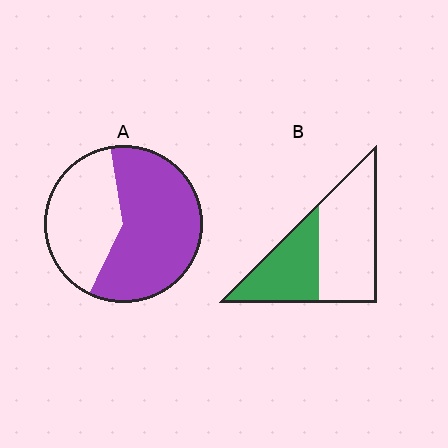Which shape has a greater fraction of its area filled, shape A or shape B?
Shape A.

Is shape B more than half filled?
No.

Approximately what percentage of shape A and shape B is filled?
A is approximately 60% and B is approximately 40%.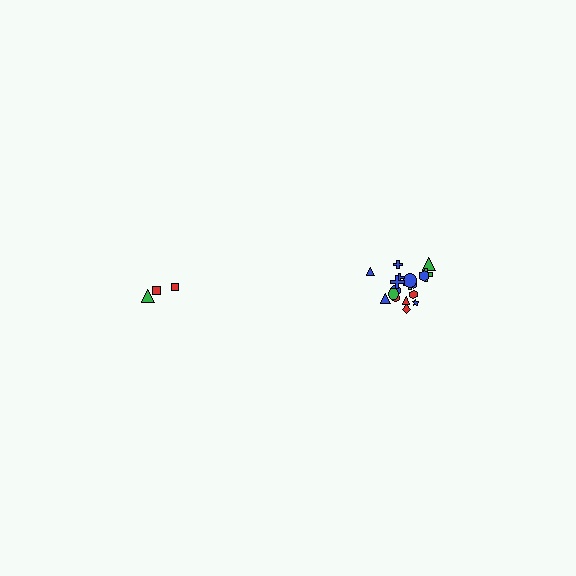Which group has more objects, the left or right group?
The right group.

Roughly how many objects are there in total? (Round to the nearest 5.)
Roughly 20 objects in total.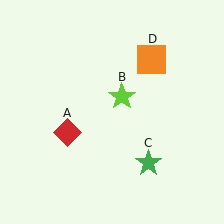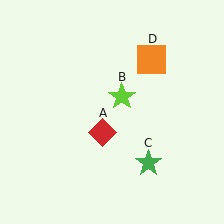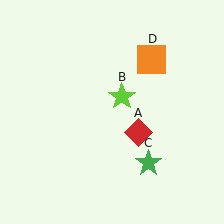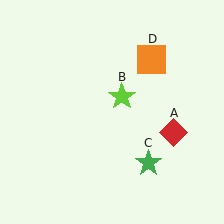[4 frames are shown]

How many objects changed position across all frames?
1 object changed position: red diamond (object A).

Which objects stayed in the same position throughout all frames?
Lime star (object B) and green star (object C) and orange square (object D) remained stationary.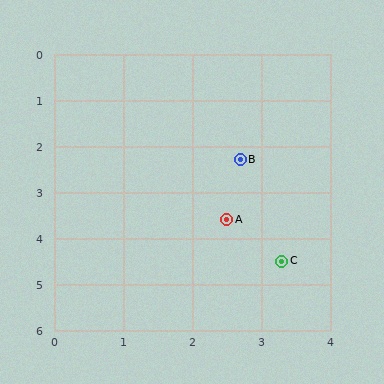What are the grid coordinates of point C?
Point C is at approximately (3.3, 4.5).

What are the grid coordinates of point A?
Point A is at approximately (2.5, 3.6).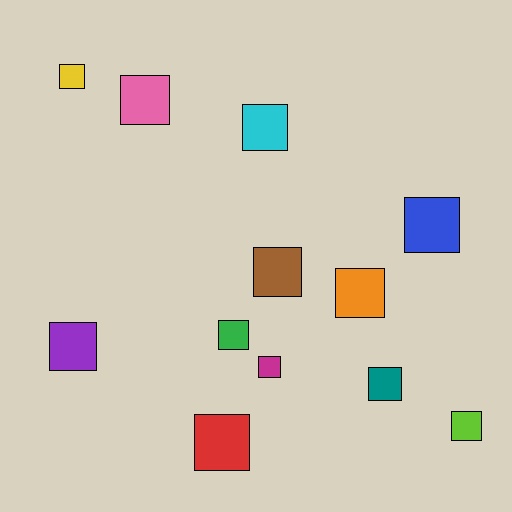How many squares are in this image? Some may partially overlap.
There are 12 squares.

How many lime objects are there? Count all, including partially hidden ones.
There is 1 lime object.